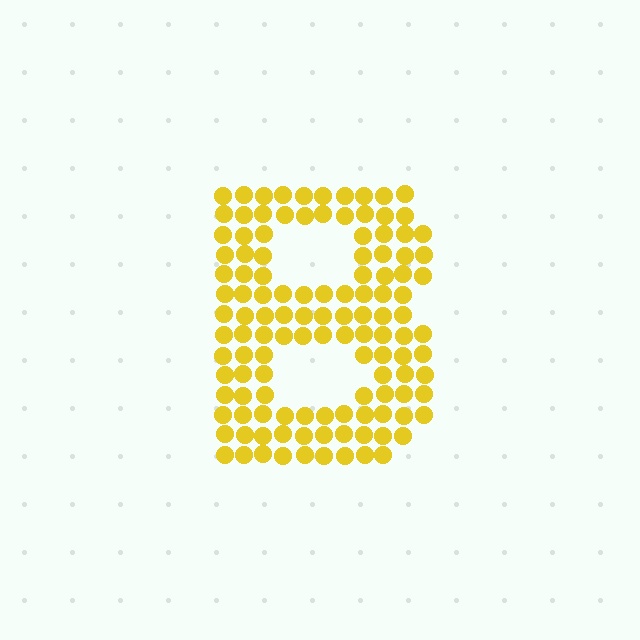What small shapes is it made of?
It is made of small circles.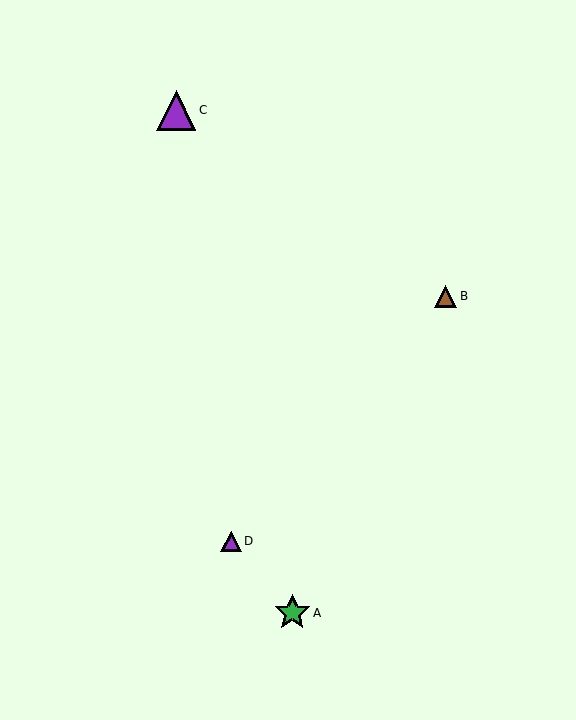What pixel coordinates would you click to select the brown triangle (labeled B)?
Click at (445, 296) to select the brown triangle B.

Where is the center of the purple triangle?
The center of the purple triangle is at (231, 541).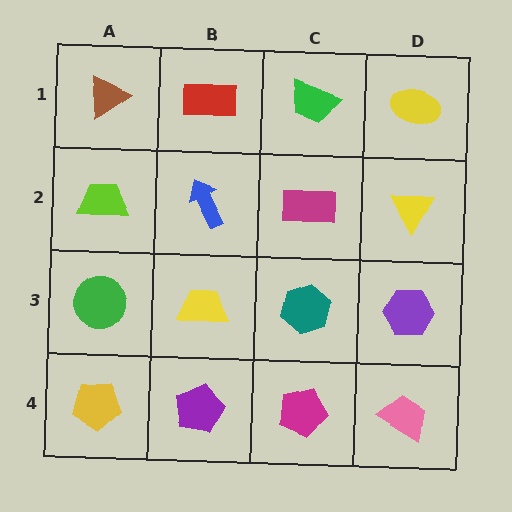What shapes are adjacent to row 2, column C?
A green trapezoid (row 1, column C), a teal hexagon (row 3, column C), a blue arrow (row 2, column B), a yellow triangle (row 2, column D).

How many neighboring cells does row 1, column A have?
2.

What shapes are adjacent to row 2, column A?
A brown triangle (row 1, column A), a green circle (row 3, column A), a blue arrow (row 2, column B).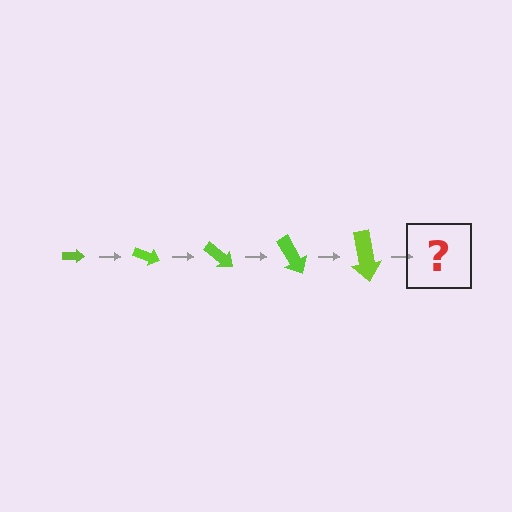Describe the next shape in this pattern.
It should be an arrow, larger than the previous one and rotated 100 degrees from the start.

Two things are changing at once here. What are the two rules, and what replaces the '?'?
The two rules are that the arrow grows larger each step and it rotates 20 degrees each step. The '?' should be an arrow, larger than the previous one and rotated 100 degrees from the start.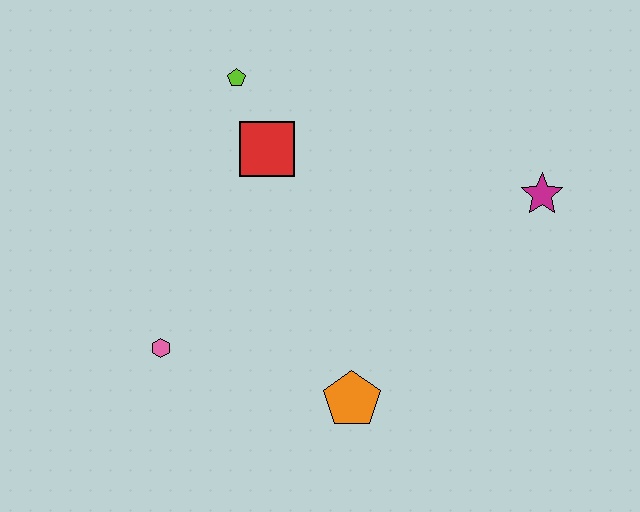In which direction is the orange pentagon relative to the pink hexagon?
The orange pentagon is to the right of the pink hexagon.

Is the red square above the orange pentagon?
Yes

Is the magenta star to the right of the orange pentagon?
Yes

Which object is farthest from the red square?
The magenta star is farthest from the red square.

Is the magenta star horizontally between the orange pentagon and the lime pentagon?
No